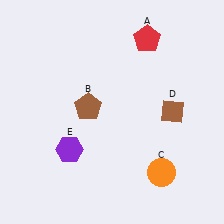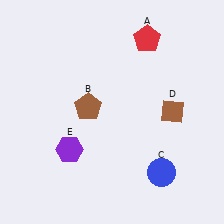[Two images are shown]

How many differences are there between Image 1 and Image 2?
There is 1 difference between the two images.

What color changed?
The circle (C) changed from orange in Image 1 to blue in Image 2.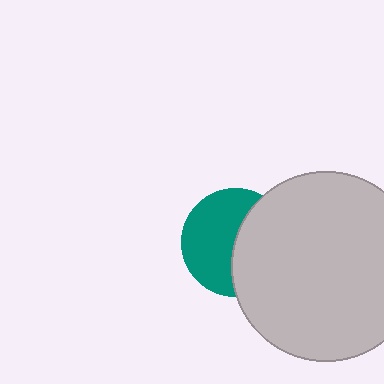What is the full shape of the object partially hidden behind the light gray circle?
The partially hidden object is a teal circle.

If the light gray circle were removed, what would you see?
You would see the complete teal circle.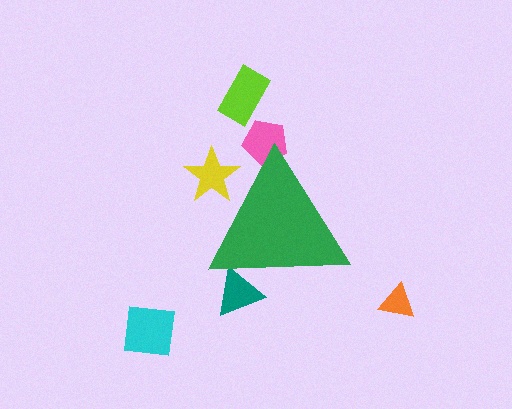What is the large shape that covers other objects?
A green triangle.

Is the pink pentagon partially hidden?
Yes, the pink pentagon is partially hidden behind the green triangle.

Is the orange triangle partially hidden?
No, the orange triangle is fully visible.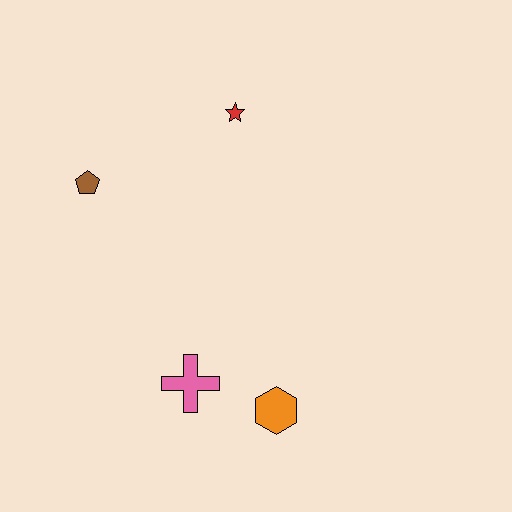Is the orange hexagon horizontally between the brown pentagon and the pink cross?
No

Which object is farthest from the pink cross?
The red star is farthest from the pink cross.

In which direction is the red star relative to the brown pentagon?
The red star is to the right of the brown pentagon.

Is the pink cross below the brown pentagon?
Yes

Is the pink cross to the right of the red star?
No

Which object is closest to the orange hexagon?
The pink cross is closest to the orange hexagon.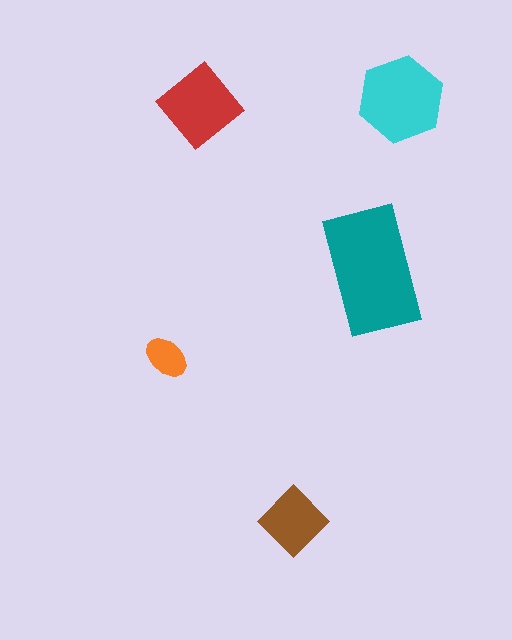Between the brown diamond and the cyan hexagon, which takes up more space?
The cyan hexagon.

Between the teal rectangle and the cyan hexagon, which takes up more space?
The teal rectangle.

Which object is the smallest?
The orange ellipse.